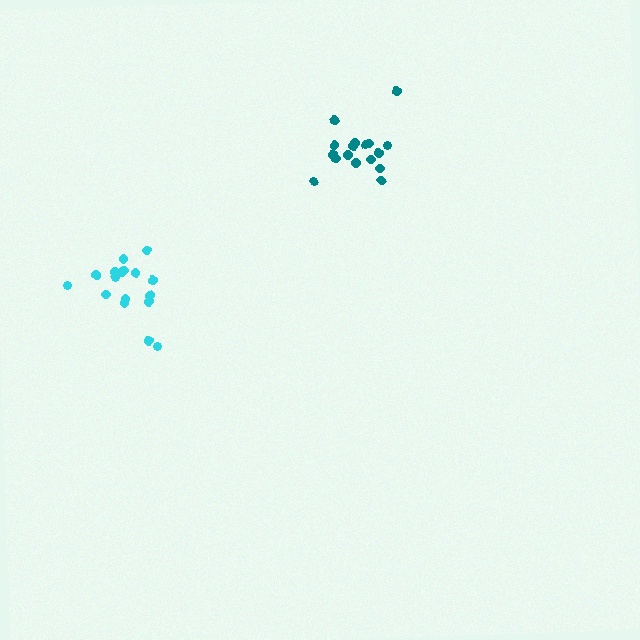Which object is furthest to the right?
The teal cluster is rightmost.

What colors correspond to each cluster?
The clusters are colored: teal, cyan.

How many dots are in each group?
Group 1: 17 dots, Group 2: 17 dots (34 total).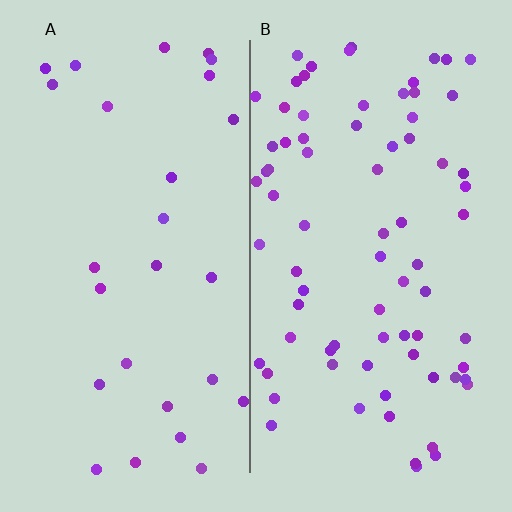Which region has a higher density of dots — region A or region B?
B (the right).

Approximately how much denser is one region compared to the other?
Approximately 2.8× — region B over region A.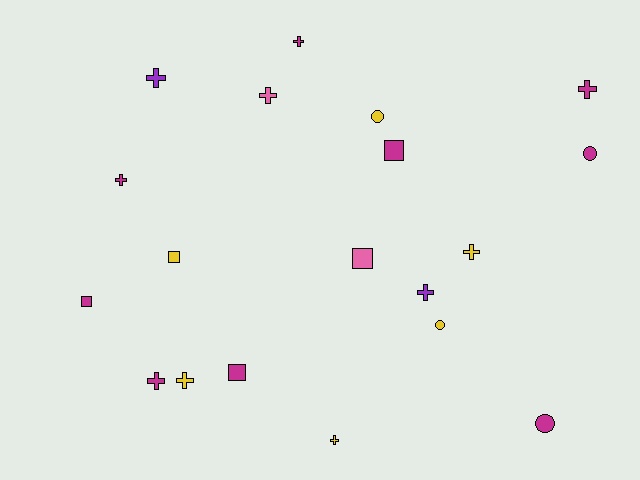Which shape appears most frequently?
Cross, with 10 objects.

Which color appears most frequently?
Magenta, with 9 objects.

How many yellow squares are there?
There is 1 yellow square.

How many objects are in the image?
There are 19 objects.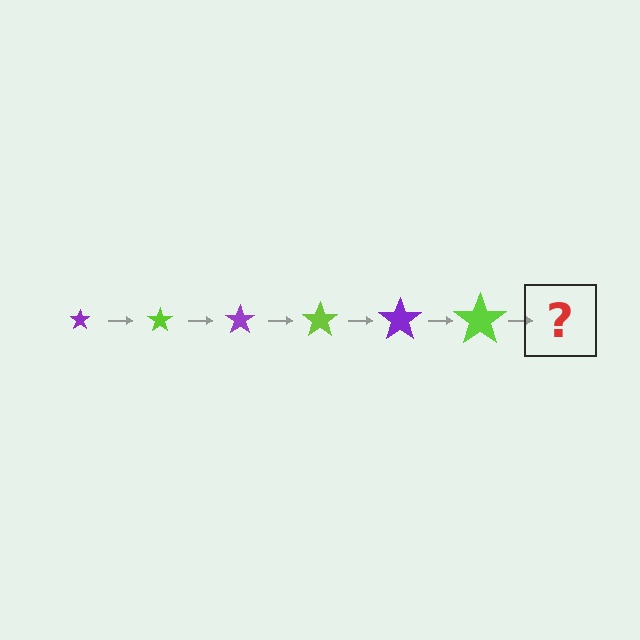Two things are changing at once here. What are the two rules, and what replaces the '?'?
The two rules are that the star grows larger each step and the color cycles through purple and lime. The '?' should be a purple star, larger than the previous one.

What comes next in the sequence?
The next element should be a purple star, larger than the previous one.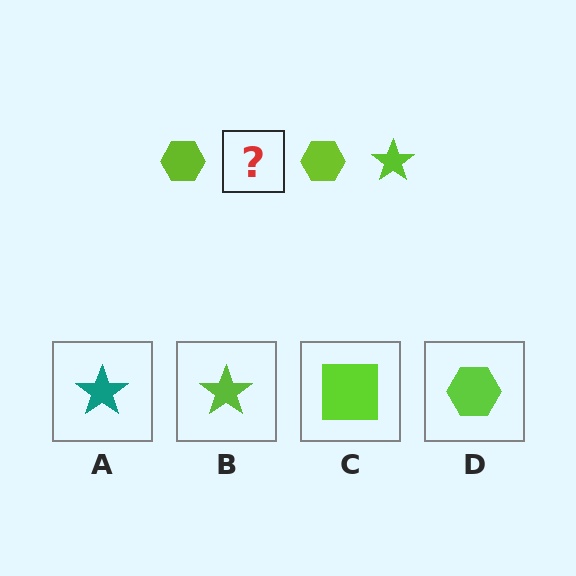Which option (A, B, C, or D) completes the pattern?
B.